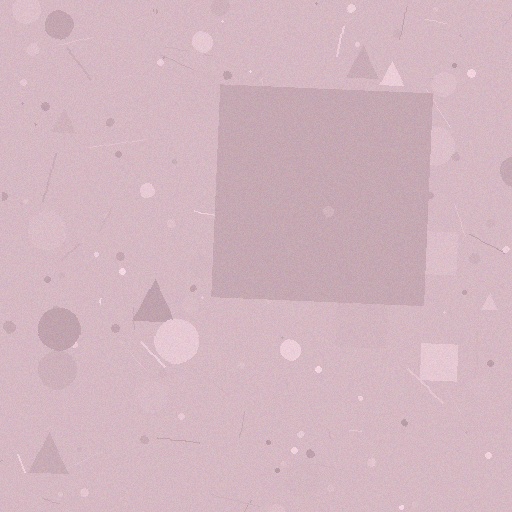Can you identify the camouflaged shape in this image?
The camouflaged shape is a square.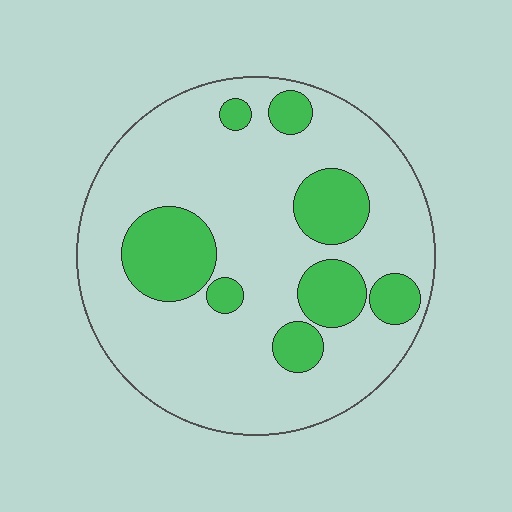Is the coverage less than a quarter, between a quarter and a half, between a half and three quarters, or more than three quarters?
Less than a quarter.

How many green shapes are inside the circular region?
8.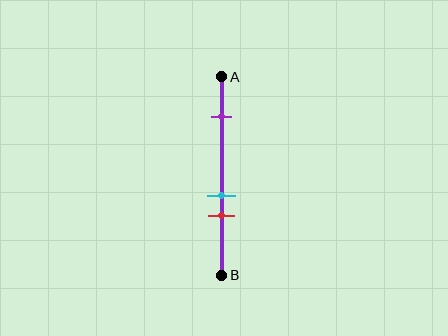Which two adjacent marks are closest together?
The cyan and red marks are the closest adjacent pair.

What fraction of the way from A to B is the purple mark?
The purple mark is approximately 20% (0.2) of the way from A to B.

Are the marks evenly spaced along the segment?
No, the marks are not evenly spaced.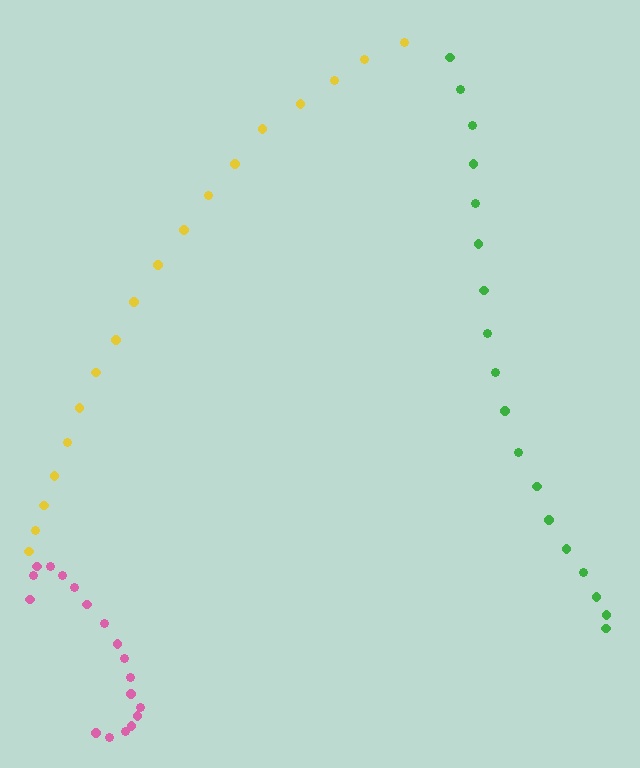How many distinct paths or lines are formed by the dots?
There are 3 distinct paths.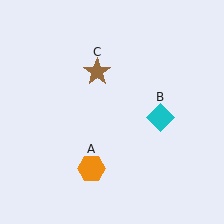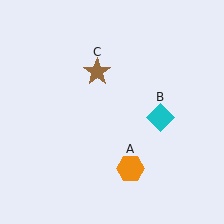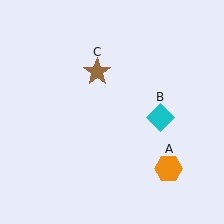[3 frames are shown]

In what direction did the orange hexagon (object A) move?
The orange hexagon (object A) moved right.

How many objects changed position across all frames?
1 object changed position: orange hexagon (object A).